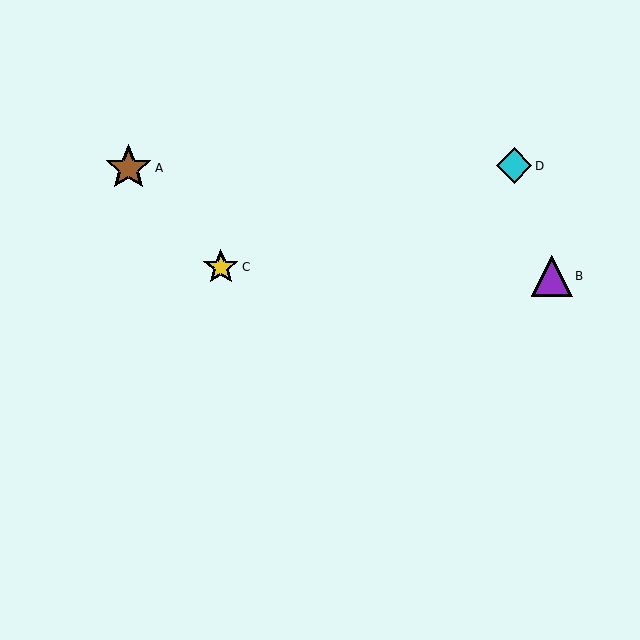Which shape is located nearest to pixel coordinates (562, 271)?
The purple triangle (labeled B) at (552, 276) is nearest to that location.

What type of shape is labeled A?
Shape A is a brown star.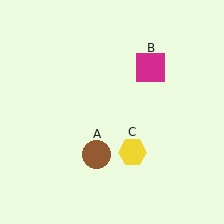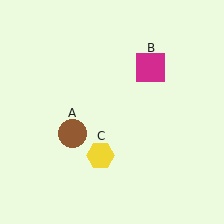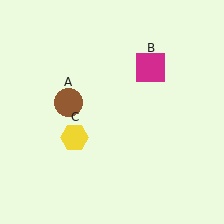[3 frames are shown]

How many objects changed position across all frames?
2 objects changed position: brown circle (object A), yellow hexagon (object C).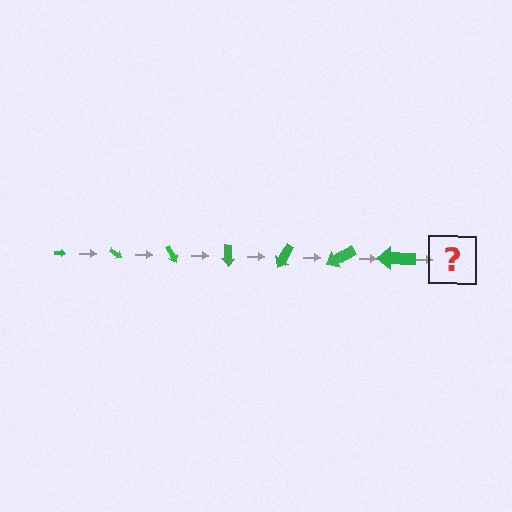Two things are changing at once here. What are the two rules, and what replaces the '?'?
The two rules are that the arrow grows larger each step and it rotates 30 degrees each step. The '?' should be an arrow, larger than the previous one and rotated 210 degrees from the start.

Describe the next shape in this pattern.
It should be an arrow, larger than the previous one and rotated 210 degrees from the start.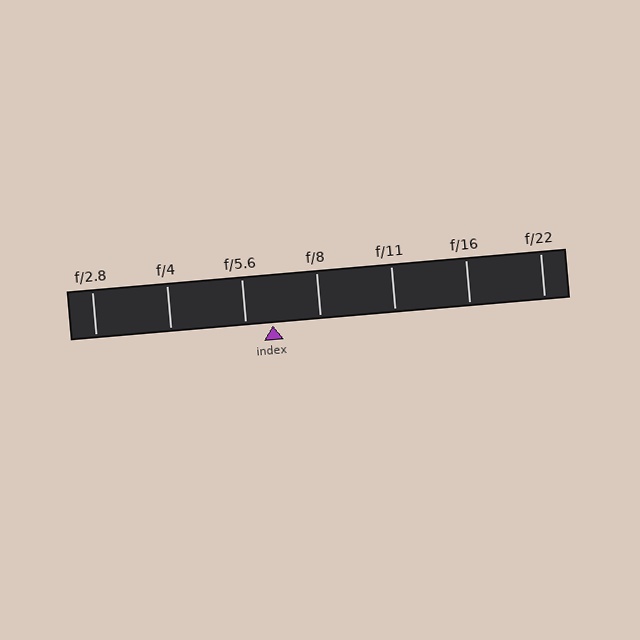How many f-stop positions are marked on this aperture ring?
There are 7 f-stop positions marked.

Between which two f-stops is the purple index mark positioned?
The index mark is between f/5.6 and f/8.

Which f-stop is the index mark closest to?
The index mark is closest to f/5.6.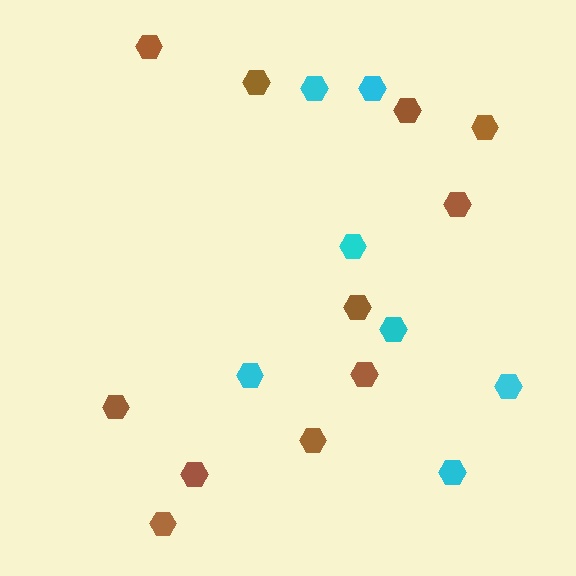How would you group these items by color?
There are 2 groups: one group of cyan hexagons (7) and one group of brown hexagons (11).